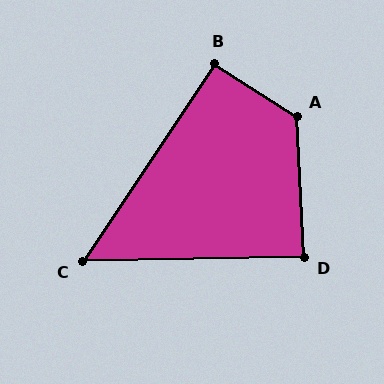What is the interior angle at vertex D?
Approximately 88 degrees (approximately right).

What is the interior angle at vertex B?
Approximately 92 degrees (approximately right).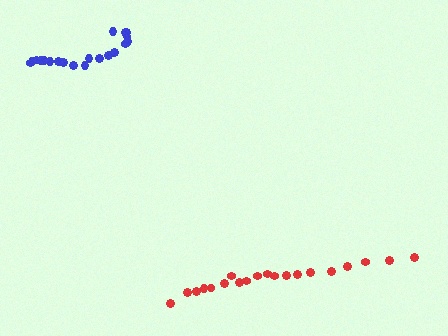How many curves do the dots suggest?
There are 2 distinct paths.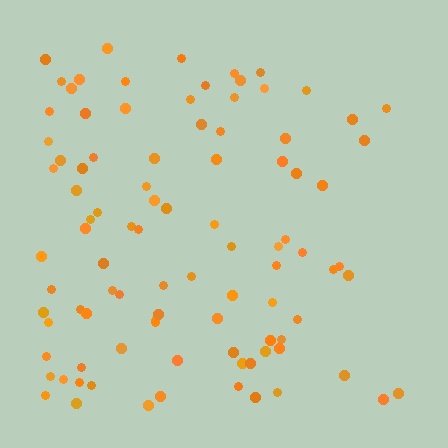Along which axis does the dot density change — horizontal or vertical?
Horizontal.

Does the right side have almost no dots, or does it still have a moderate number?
Still a moderate number, just noticeably fewer than the left.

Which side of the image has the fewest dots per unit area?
The right.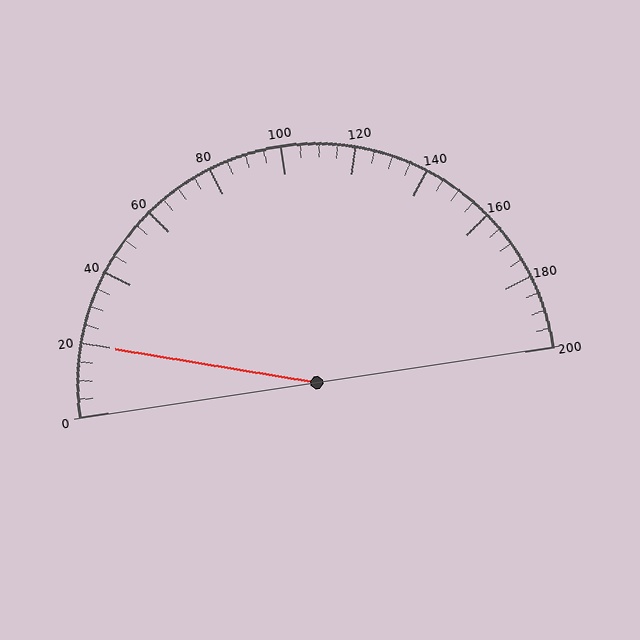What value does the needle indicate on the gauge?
The needle indicates approximately 20.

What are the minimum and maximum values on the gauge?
The gauge ranges from 0 to 200.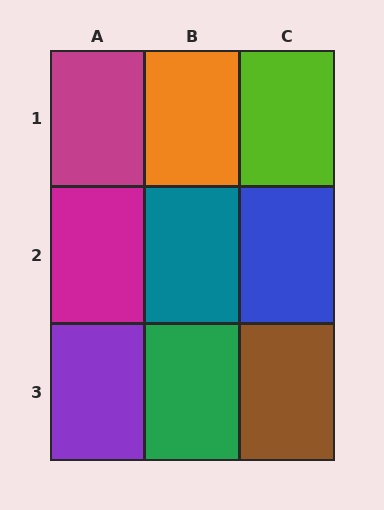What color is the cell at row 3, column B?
Green.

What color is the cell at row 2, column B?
Teal.